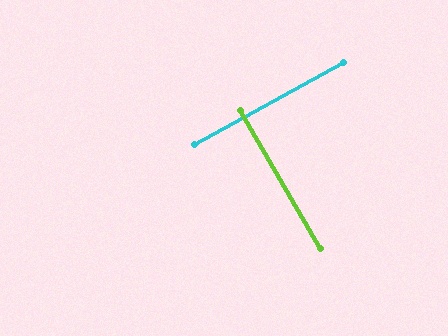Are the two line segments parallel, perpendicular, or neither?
Perpendicular — they meet at approximately 89°.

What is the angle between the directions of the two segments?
Approximately 89 degrees.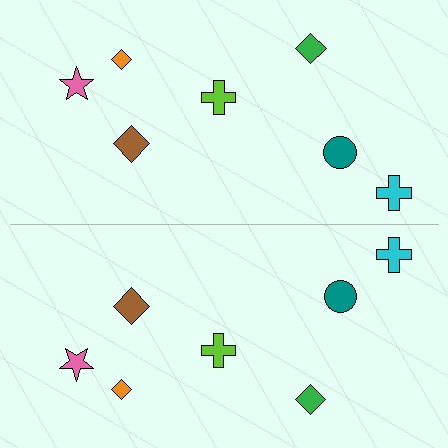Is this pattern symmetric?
Yes, this pattern has bilateral (reflection) symmetry.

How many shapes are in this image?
There are 14 shapes in this image.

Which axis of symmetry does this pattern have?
The pattern has a horizontal axis of symmetry running through the center of the image.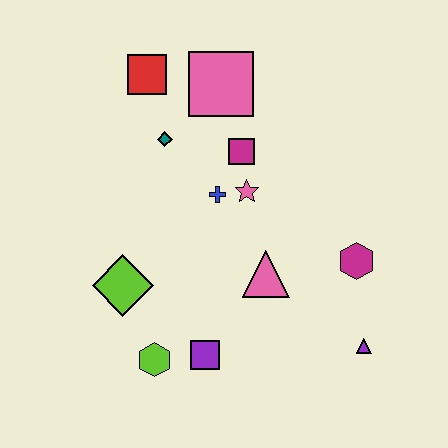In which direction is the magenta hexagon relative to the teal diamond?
The magenta hexagon is to the right of the teal diamond.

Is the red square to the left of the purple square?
Yes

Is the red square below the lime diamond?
No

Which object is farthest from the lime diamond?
The purple triangle is farthest from the lime diamond.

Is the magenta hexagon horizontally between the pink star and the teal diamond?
No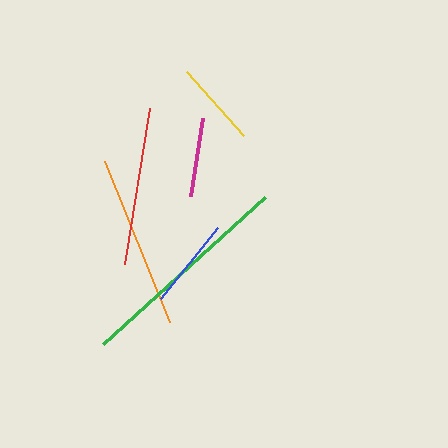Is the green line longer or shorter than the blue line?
The green line is longer than the blue line.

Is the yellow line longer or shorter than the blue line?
The blue line is longer than the yellow line.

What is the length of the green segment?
The green segment is approximately 218 pixels long.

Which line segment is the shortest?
The magenta line is the shortest at approximately 79 pixels.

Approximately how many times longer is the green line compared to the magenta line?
The green line is approximately 2.8 times the length of the magenta line.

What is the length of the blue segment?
The blue segment is approximately 91 pixels long.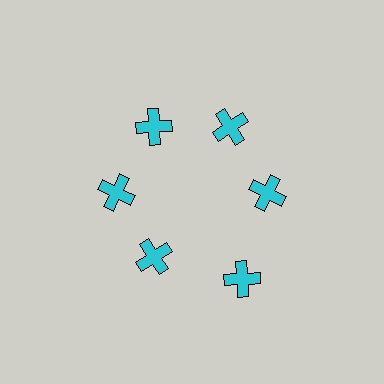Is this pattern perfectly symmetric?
No. The 6 cyan crosses are arranged in a ring, but one element near the 5 o'clock position is pushed outward from the center, breaking the 6-fold rotational symmetry.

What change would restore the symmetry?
The symmetry would be restored by moving it inward, back onto the ring so that all 6 crosses sit at equal angles and equal distance from the center.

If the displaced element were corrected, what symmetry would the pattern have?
It would have 6-fold rotational symmetry — the pattern would map onto itself every 60 degrees.